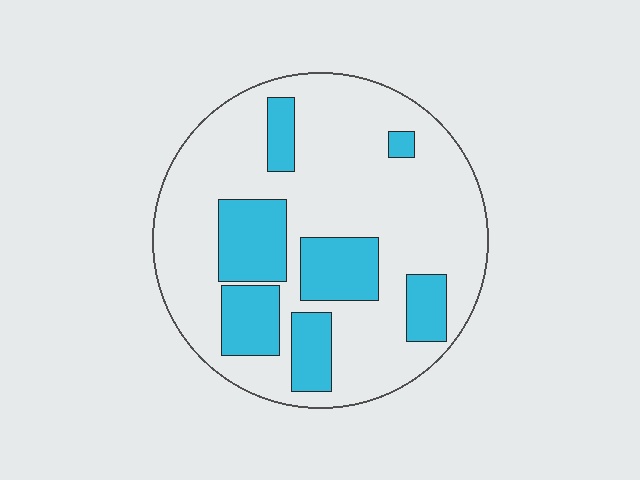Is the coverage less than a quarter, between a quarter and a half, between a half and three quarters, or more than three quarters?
Between a quarter and a half.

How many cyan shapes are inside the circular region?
7.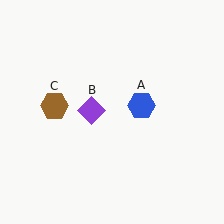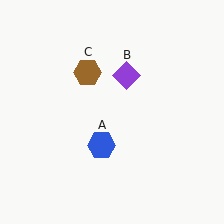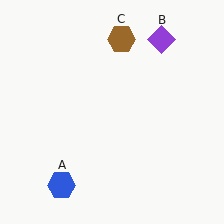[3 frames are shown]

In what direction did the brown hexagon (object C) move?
The brown hexagon (object C) moved up and to the right.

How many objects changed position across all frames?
3 objects changed position: blue hexagon (object A), purple diamond (object B), brown hexagon (object C).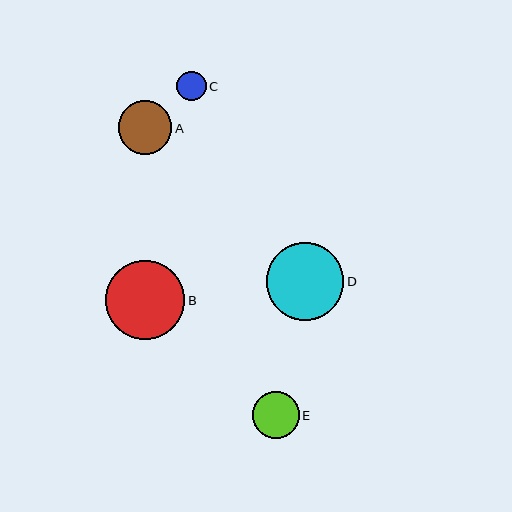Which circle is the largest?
Circle B is the largest with a size of approximately 80 pixels.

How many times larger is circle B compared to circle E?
Circle B is approximately 1.7 times the size of circle E.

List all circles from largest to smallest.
From largest to smallest: B, D, A, E, C.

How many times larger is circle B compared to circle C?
Circle B is approximately 2.7 times the size of circle C.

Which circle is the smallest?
Circle C is the smallest with a size of approximately 30 pixels.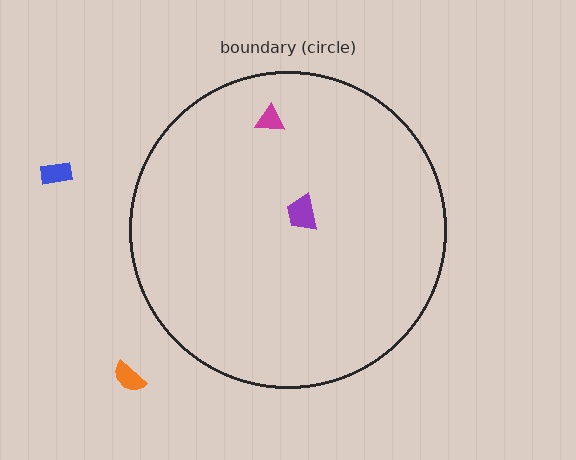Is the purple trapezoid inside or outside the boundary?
Inside.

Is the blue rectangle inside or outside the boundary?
Outside.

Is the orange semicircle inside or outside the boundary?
Outside.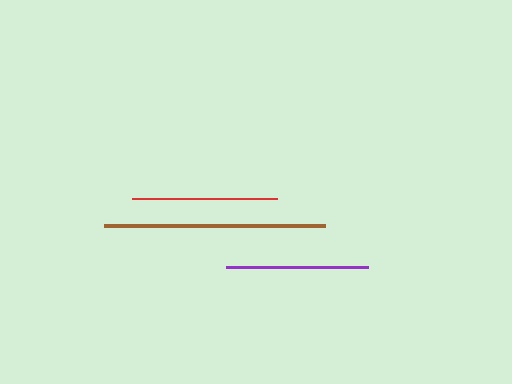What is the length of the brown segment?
The brown segment is approximately 221 pixels long.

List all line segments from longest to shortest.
From longest to shortest: brown, red, purple.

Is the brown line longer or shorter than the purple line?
The brown line is longer than the purple line.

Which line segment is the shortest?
The purple line is the shortest at approximately 142 pixels.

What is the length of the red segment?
The red segment is approximately 145 pixels long.